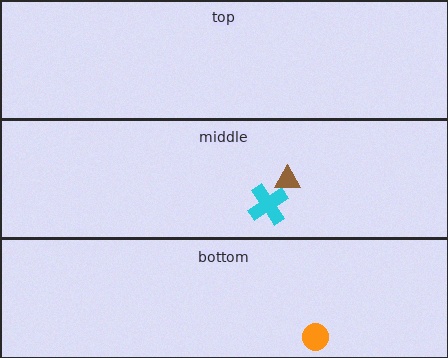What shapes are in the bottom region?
The orange circle.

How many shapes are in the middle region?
2.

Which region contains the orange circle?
The bottom region.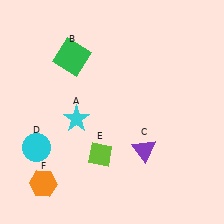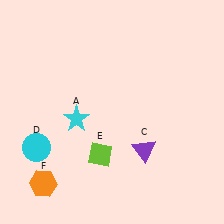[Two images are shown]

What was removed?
The green square (B) was removed in Image 2.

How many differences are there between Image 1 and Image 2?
There is 1 difference between the two images.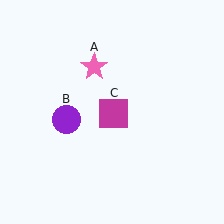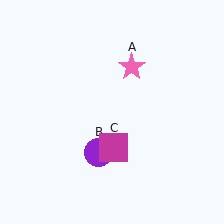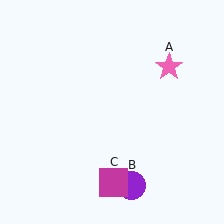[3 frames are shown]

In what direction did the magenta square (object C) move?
The magenta square (object C) moved down.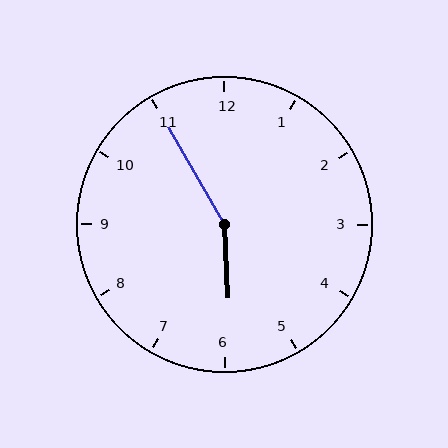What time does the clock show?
5:55.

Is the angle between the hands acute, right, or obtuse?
It is obtuse.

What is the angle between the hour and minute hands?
Approximately 152 degrees.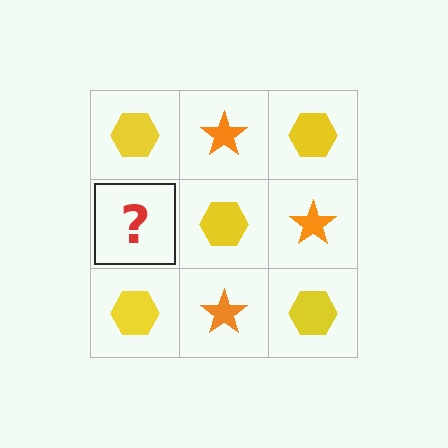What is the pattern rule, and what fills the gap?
The rule is that it alternates yellow hexagon and orange star in a checkerboard pattern. The gap should be filled with an orange star.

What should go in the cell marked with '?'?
The missing cell should contain an orange star.